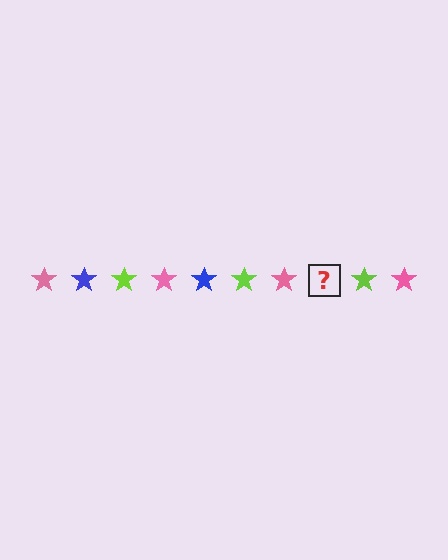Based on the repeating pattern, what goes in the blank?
The blank should be a blue star.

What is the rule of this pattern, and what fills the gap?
The rule is that the pattern cycles through pink, blue, lime stars. The gap should be filled with a blue star.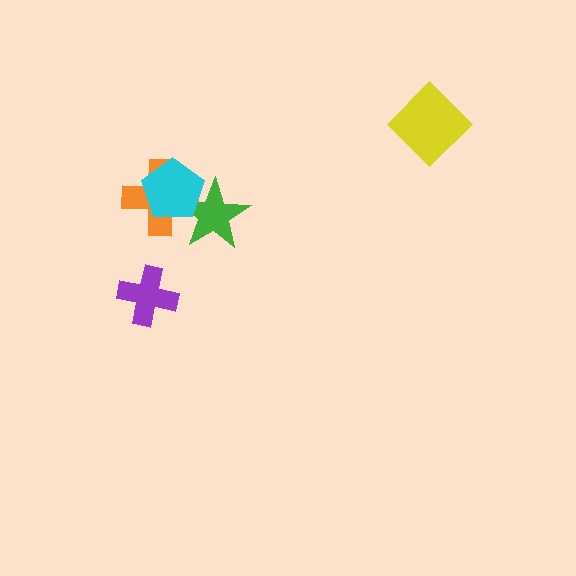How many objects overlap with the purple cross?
0 objects overlap with the purple cross.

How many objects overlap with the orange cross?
2 objects overlap with the orange cross.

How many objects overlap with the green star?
2 objects overlap with the green star.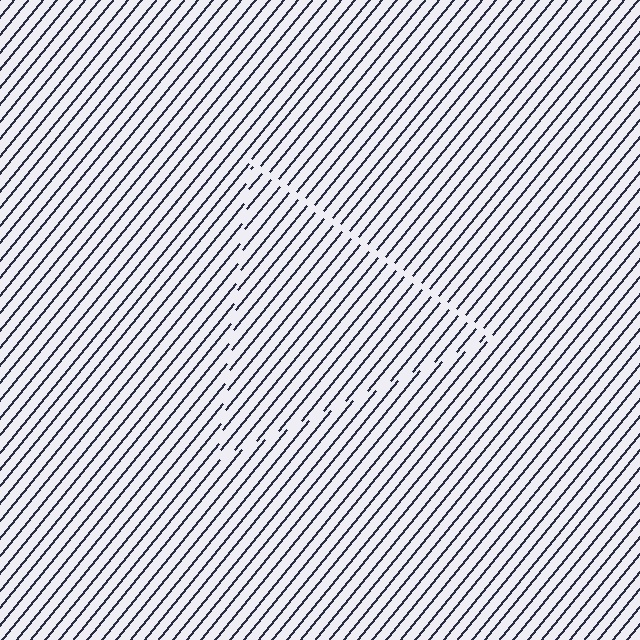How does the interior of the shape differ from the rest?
The interior of the shape contains the same grating, shifted by half a period — the contour is defined by the phase discontinuity where line-ends from the inner and outer gratings abut.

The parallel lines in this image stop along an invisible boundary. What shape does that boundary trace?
An illusory triangle. The interior of the shape contains the same grating, shifted by half a period — the contour is defined by the phase discontinuity where line-ends from the inner and outer gratings abut.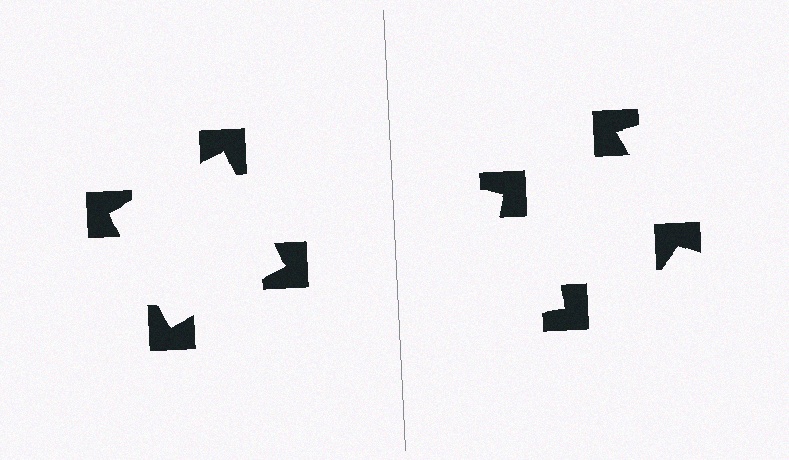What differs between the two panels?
The notched squares are positioned identically on both sides; only the wedge orientations differ. On the left they align to a square; on the right they are misaligned.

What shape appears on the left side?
An illusory square.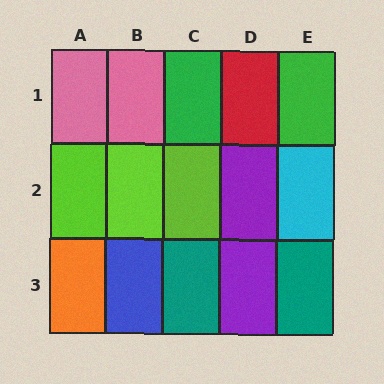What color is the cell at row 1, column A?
Pink.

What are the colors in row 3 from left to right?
Orange, blue, teal, purple, teal.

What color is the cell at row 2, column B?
Lime.